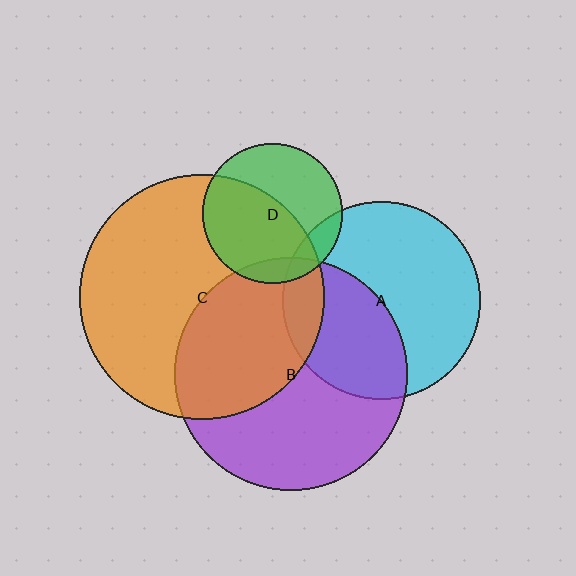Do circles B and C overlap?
Yes.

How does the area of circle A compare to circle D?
Approximately 2.0 times.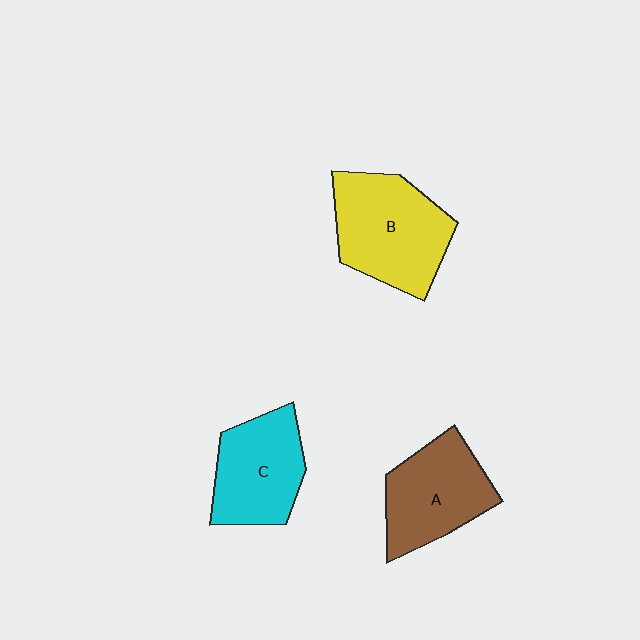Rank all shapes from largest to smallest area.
From largest to smallest: B (yellow), A (brown), C (cyan).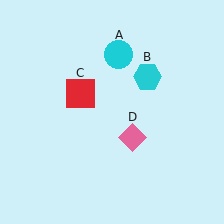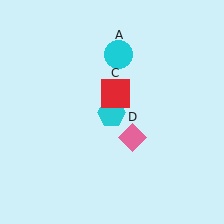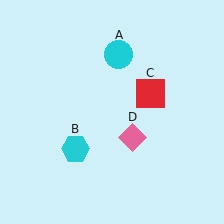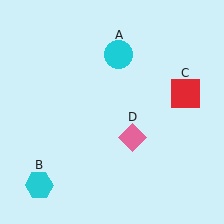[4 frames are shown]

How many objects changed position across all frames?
2 objects changed position: cyan hexagon (object B), red square (object C).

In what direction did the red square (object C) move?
The red square (object C) moved right.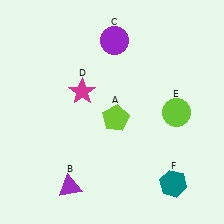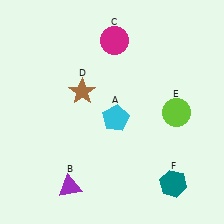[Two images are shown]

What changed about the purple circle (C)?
In Image 1, C is purple. In Image 2, it changed to magenta.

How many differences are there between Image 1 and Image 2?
There are 3 differences between the two images.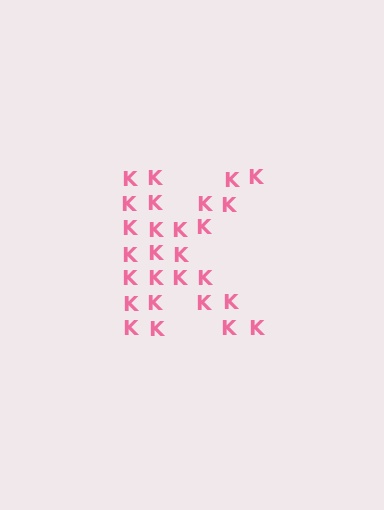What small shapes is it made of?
It is made of small letter K's.